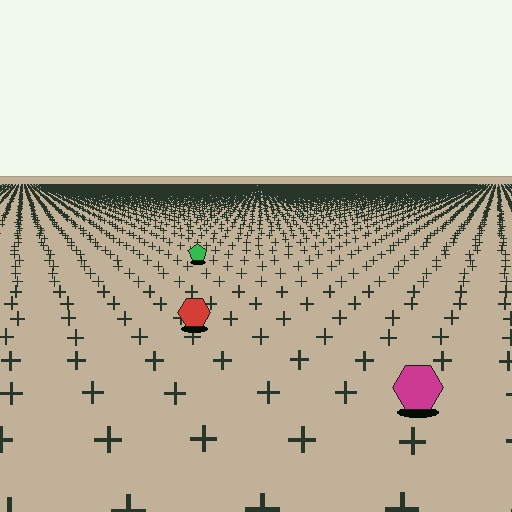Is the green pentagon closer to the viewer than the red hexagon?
No. The red hexagon is closer — you can tell from the texture gradient: the ground texture is coarser near it.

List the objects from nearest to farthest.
From nearest to farthest: the magenta hexagon, the red hexagon, the green pentagon.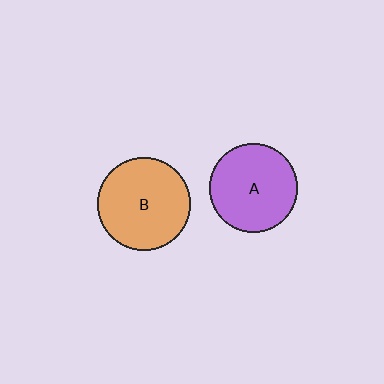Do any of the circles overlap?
No, none of the circles overlap.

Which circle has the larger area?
Circle B (orange).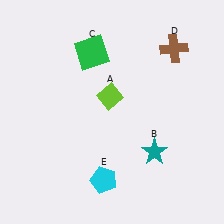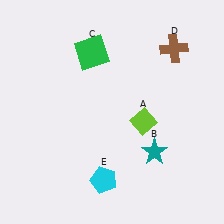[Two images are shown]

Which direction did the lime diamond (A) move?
The lime diamond (A) moved right.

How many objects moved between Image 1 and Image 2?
1 object moved between the two images.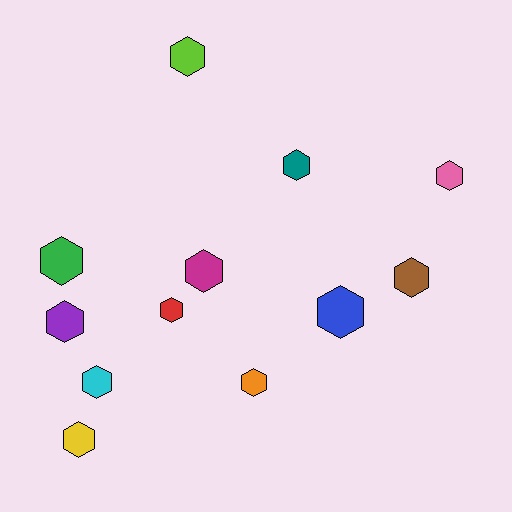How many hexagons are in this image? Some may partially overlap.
There are 12 hexagons.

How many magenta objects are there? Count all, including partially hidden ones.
There is 1 magenta object.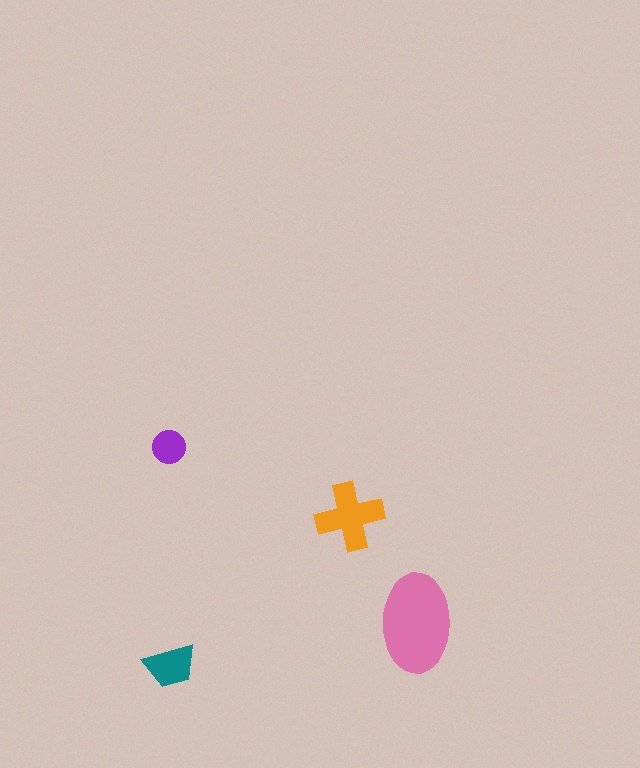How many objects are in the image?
There are 4 objects in the image.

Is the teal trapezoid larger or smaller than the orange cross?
Smaller.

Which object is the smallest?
The purple circle.